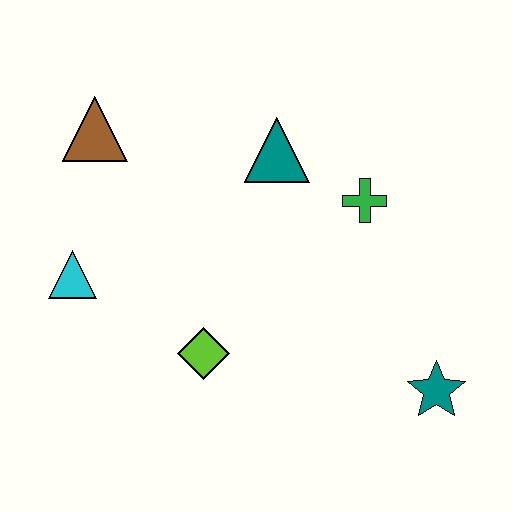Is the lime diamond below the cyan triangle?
Yes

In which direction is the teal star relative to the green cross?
The teal star is below the green cross.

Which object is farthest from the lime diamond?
The brown triangle is farthest from the lime diamond.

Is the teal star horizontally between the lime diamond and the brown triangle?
No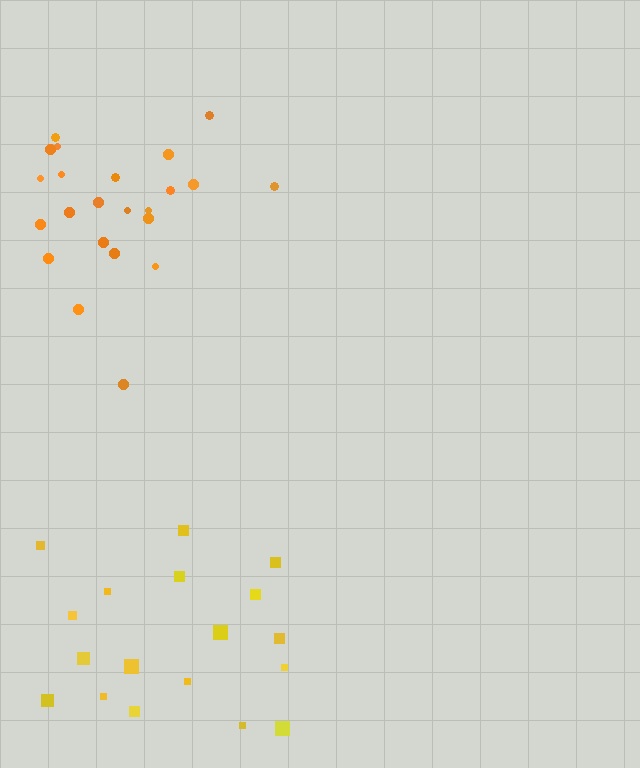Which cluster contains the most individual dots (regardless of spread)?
Orange (23).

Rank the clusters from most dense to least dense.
orange, yellow.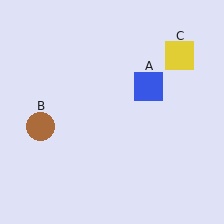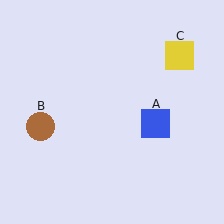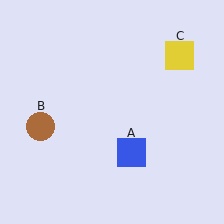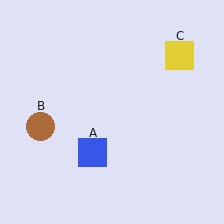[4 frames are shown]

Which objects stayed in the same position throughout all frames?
Brown circle (object B) and yellow square (object C) remained stationary.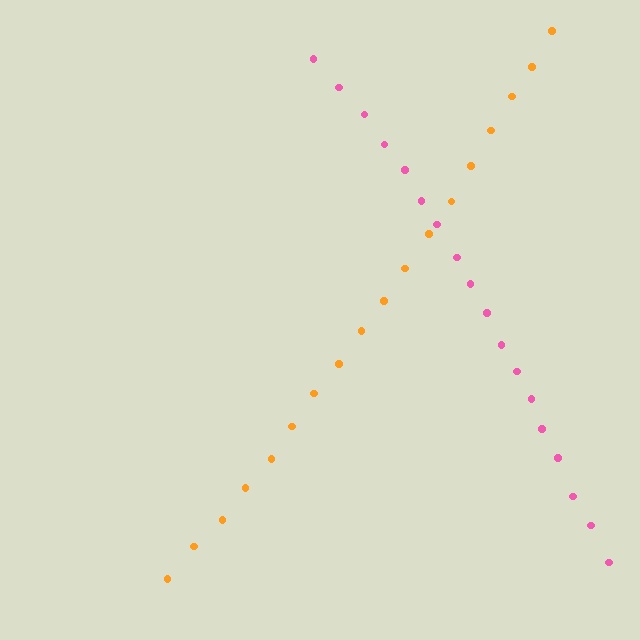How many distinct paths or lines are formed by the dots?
There are 2 distinct paths.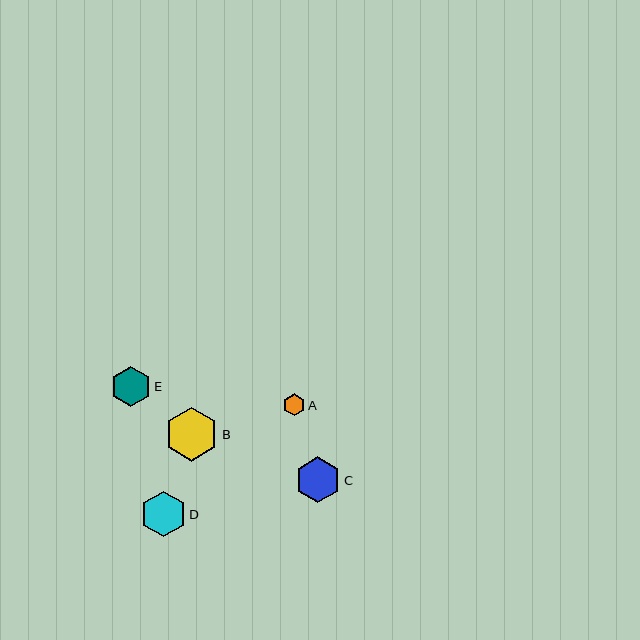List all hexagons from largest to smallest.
From largest to smallest: B, D, C, E, A.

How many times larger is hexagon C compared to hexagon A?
Hexagon C is approximately 2.1 times the size of hexagon A.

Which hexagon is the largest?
Hexagon B is the largest with a size of approximately 54 pixels.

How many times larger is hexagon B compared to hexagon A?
Hexagon B is approximately 2.4 times the size of hexagon A.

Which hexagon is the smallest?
Hexagon A is the smallest with a size of approximately 22 pixels.